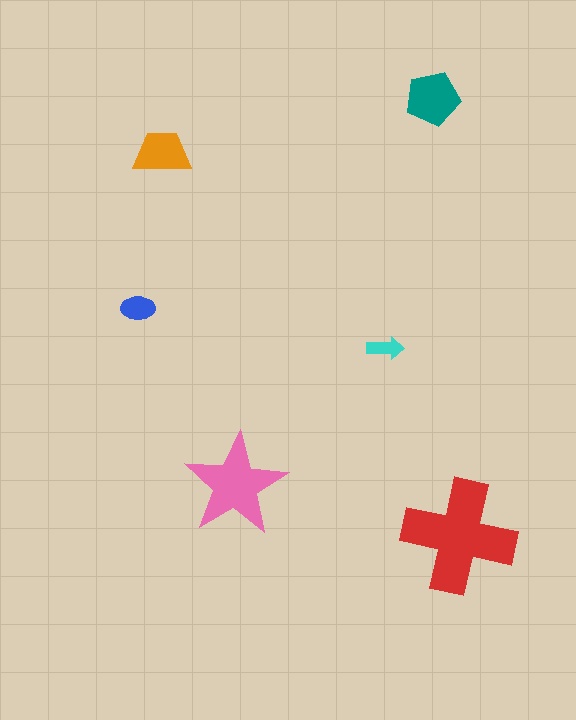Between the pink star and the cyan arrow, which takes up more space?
The pink star.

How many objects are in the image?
There are 6 objects in the image.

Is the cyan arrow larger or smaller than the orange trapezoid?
Smaller.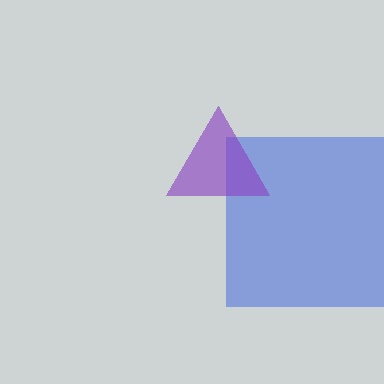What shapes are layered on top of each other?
The layered shapes are: a blue square, a purple triangle.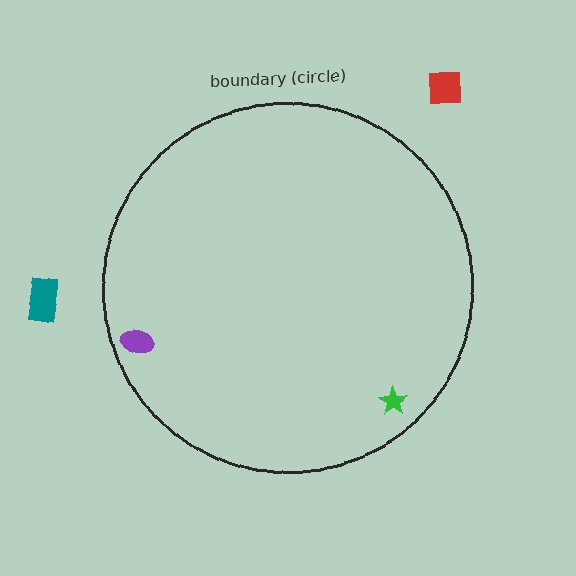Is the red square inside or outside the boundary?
Outside.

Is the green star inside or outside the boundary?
Inside.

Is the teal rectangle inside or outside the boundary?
Outside.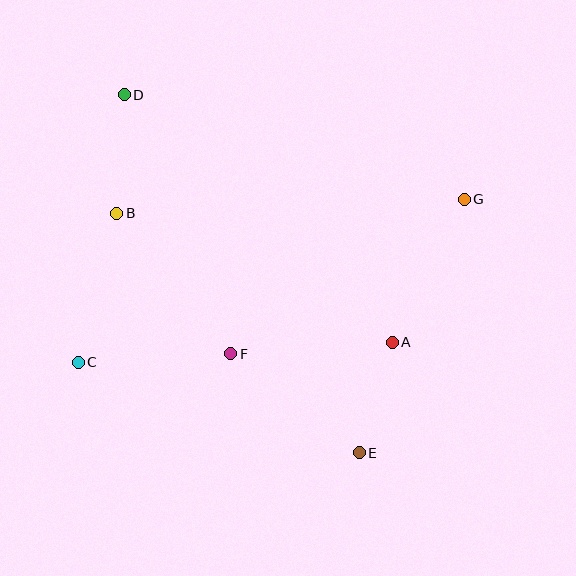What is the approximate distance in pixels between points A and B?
The distance between A and B is approximately 304 pixels.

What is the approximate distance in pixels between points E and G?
The distance between E and G is approximately 275 pixels.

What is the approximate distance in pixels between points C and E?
The distance between C and E is approximately 295 pixels.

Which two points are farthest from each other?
Points D and E are farthest from each other.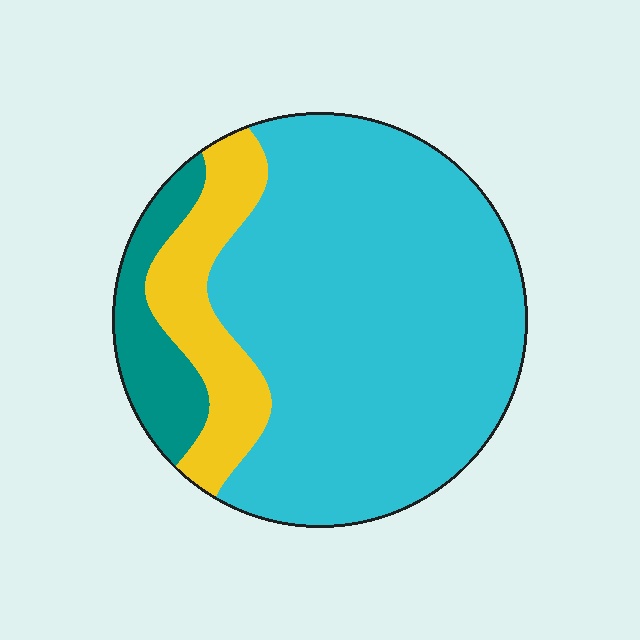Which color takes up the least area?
Teal, at roughly 10%.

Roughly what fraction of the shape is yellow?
Yellow covers about 15% of the shape.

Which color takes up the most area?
Cyan, at roughly 75%.